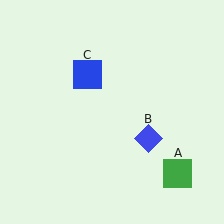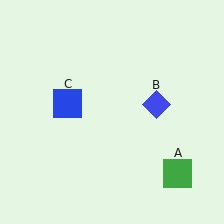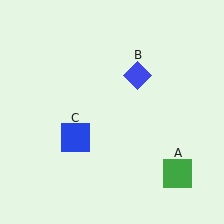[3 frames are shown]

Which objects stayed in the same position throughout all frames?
Green square (object A) remained stationary.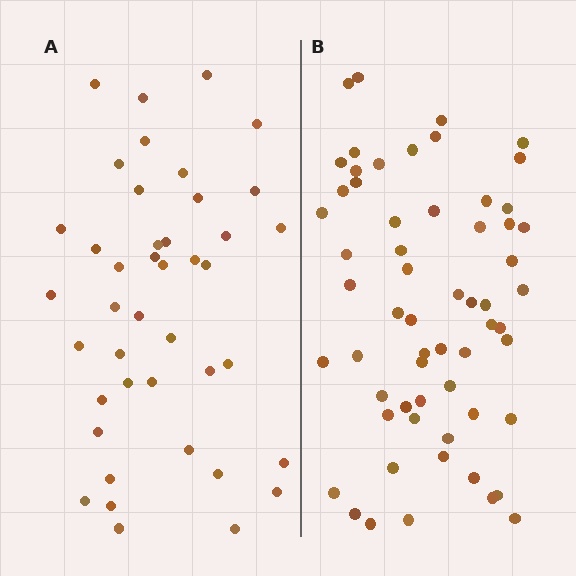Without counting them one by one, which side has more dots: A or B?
Region B (the right region) has more dots.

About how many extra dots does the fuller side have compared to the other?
Region B has approximately 20 more dots than region A.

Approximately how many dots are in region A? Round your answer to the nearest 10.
About 40 dots. (The exact count is 42, which rounds to 40.)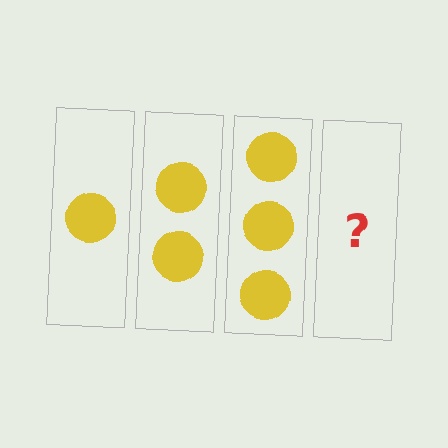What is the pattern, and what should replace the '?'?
The pattern is that each step adds one more circle. The '?' should be 4 circles.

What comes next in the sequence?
The next element should be 4 circles.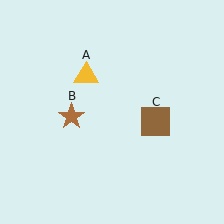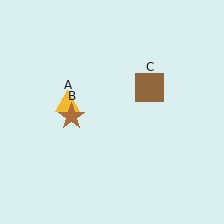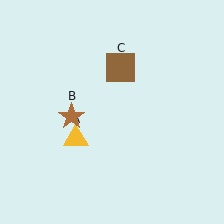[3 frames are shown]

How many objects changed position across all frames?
2 objects changed position: yellow triangle (object A), brown square (object C).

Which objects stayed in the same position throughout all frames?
Brown star (object B) remained stationary.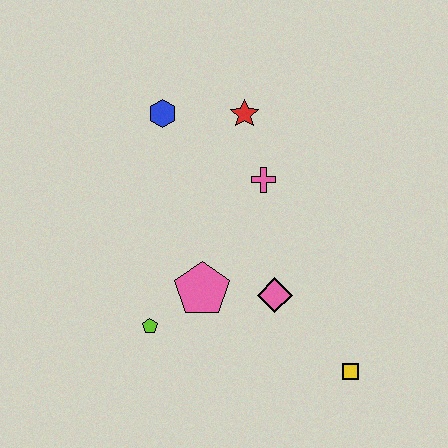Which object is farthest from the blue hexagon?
The yellow square is farthest from the blue hexagon.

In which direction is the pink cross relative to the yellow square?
The pink cross is above the yellow square.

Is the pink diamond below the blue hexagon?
Yes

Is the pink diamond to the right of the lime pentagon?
Yes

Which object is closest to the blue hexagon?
The red star is closest to the blue hexagon.